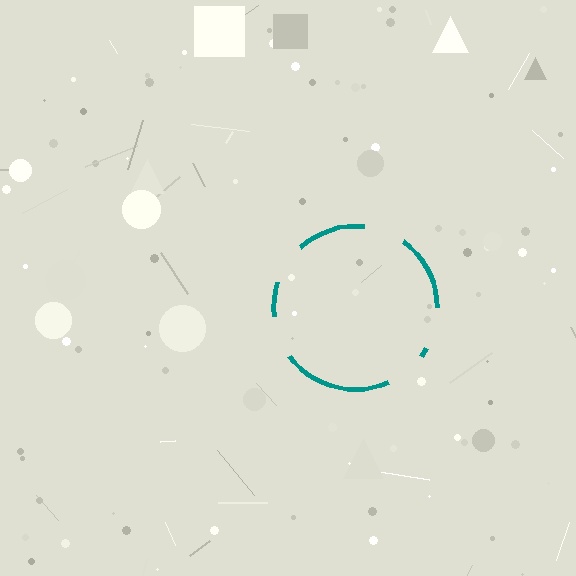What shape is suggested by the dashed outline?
The dashed outline suggests a circle.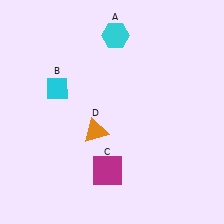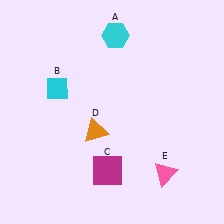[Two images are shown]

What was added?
A pink triangle (E) was added in Image 2.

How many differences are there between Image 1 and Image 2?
There is 1 difference between the two images.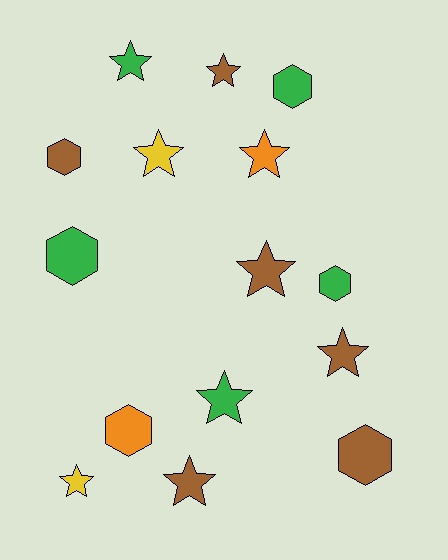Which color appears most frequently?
Brown, with 6 objects.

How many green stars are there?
There are 2 green stars.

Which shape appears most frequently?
Star, with 9 objects.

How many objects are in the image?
There are 15 objects.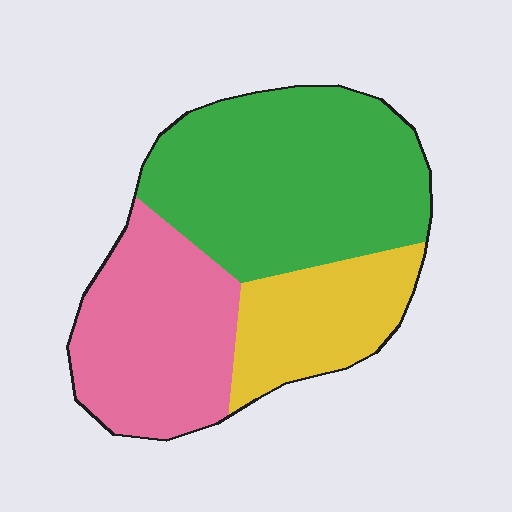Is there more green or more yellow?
Green.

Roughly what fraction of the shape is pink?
Pink covers about 30% of the shape.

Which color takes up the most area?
Green, at roughly 45%.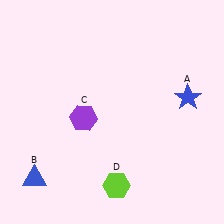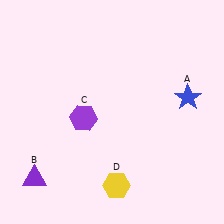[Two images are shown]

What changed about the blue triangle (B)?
In Image 1, B is blue. In Image 2, it changed to purple.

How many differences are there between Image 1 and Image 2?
There are 2 differences between the two images.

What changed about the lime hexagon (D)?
In Image 1, D is lime. In Image 2, it changed to yellow.